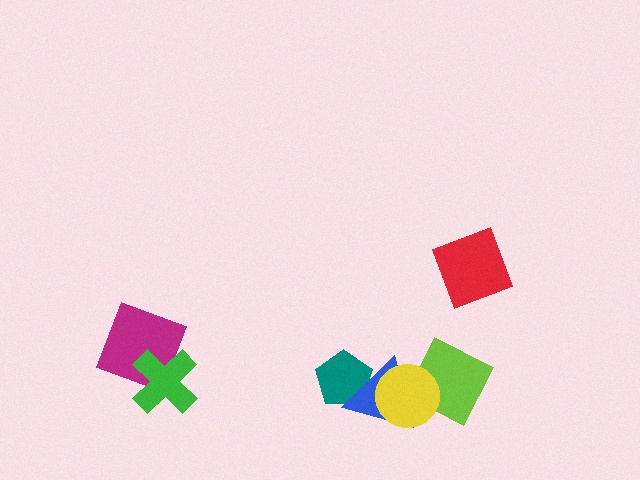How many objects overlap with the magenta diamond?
1 object overlaps with the magenta diamond.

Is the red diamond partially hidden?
No, no other shape covers it.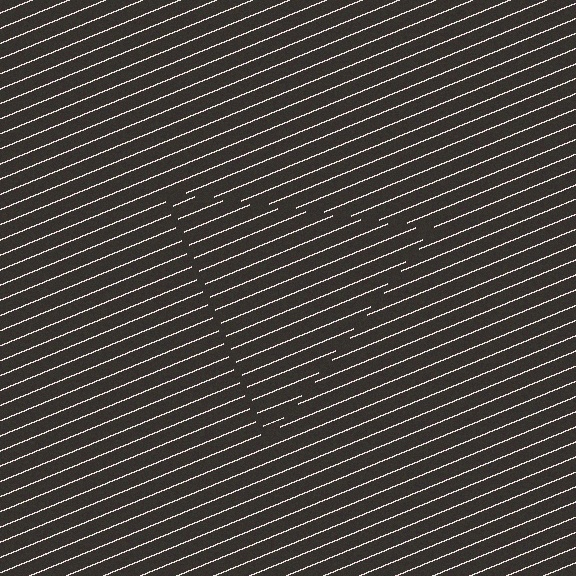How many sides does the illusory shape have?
3 sides — the line-ends trace a triangle.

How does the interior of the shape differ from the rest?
The interior of the shape contains the same grating, shifted by half a period — the contour is defined by the phase discontinuity where line-ends from the inner and outer gratings abut.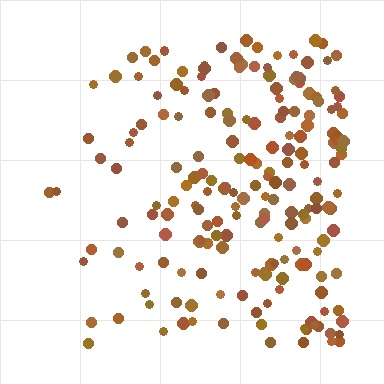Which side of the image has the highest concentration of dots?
The right.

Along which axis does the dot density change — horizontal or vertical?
Horizontal.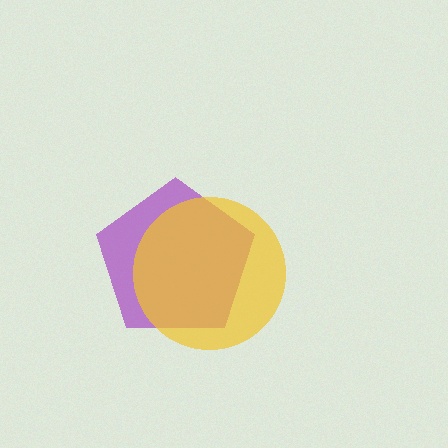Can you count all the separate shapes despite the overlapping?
Yes, there are 2 separate shapes.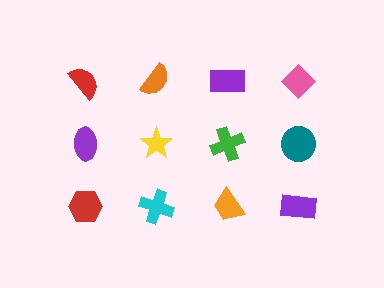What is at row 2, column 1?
A purple ellipse.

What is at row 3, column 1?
A red hexagon.